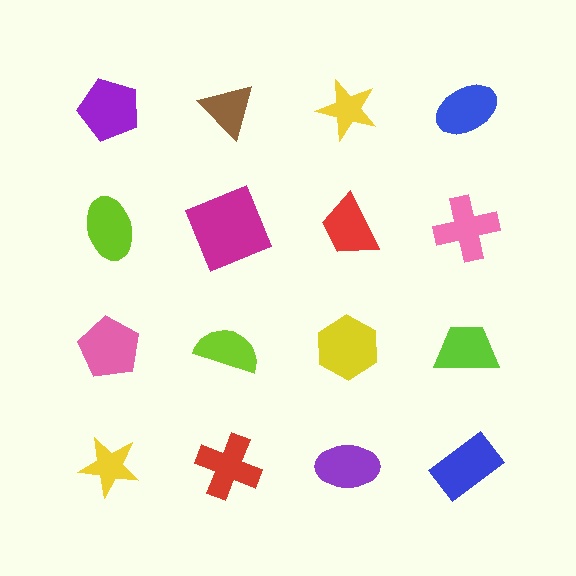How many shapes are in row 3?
4 shapes.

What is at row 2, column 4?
A pink cross.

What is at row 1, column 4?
A blue ellipse.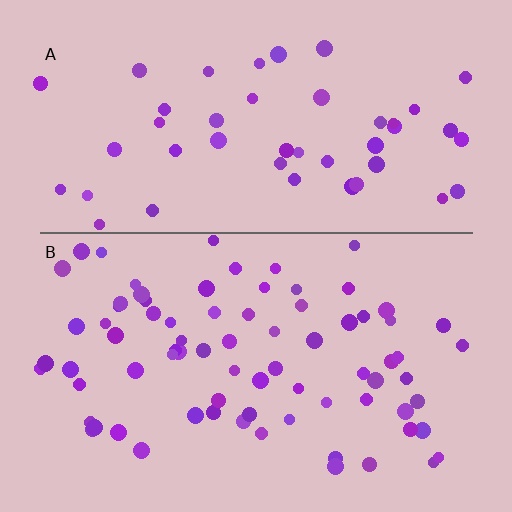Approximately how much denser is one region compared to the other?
Approximately 1.7× — region B over region A.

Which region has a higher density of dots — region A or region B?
B (the bottom).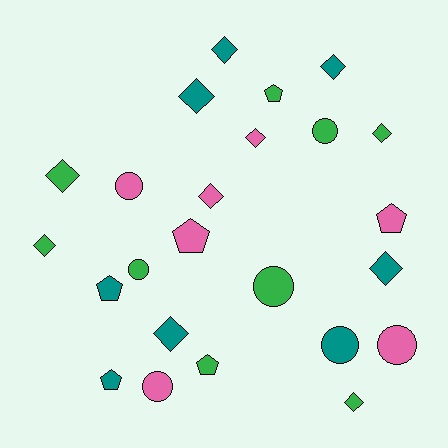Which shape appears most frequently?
Diamond, with 11 objects.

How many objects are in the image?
There are 24 objects.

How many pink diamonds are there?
There are 2 pink diamonds.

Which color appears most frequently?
Green, with 9 objects.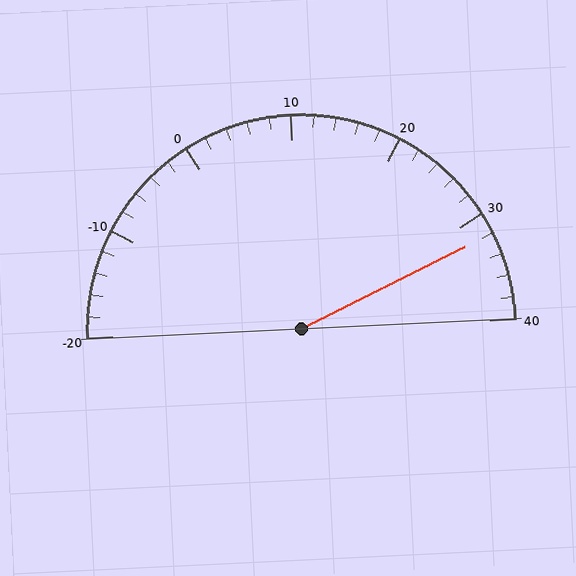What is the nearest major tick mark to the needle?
The nearest major tick mark is 30.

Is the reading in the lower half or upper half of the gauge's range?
The reading is in the upper half of the range (-20 to 40).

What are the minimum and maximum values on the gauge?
The gauge ranges from -20 to 40.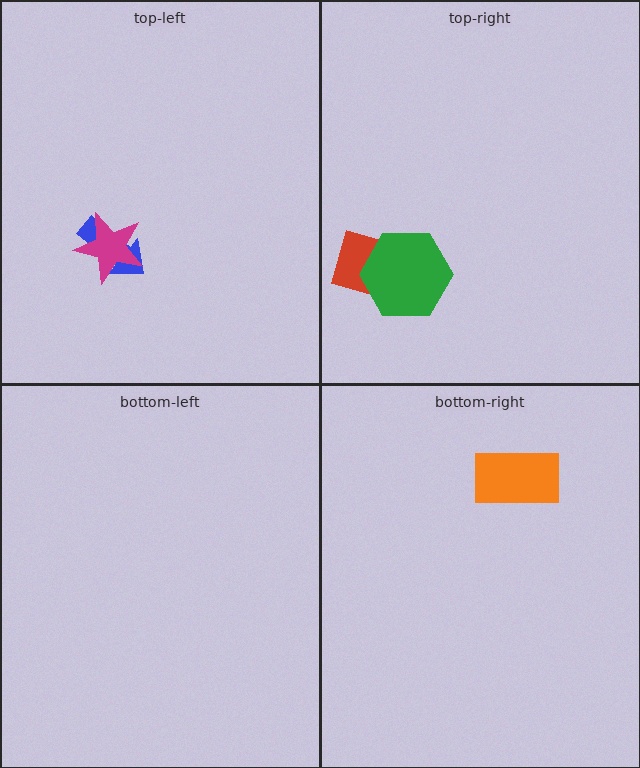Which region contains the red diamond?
The top-right region.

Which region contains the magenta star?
The top-left region.